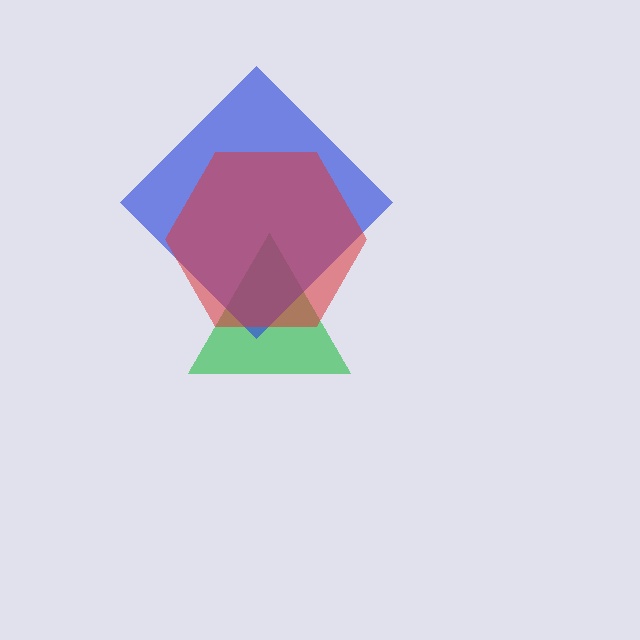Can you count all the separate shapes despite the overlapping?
Yes, there are 3 separate shapes.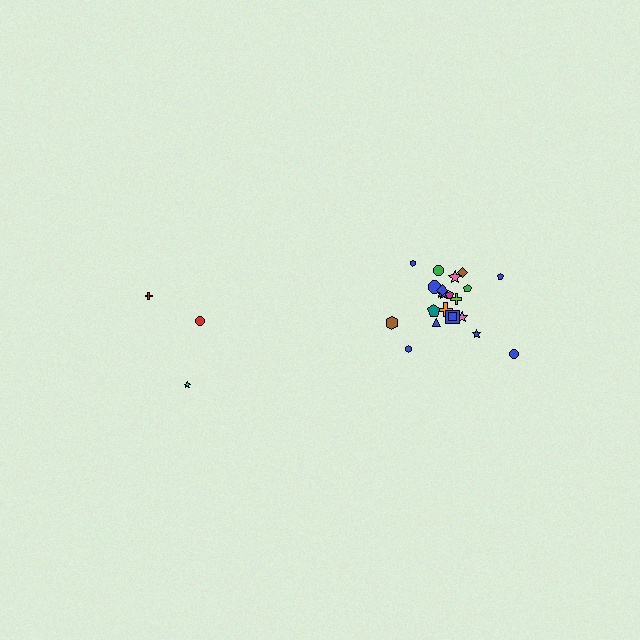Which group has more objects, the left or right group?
The right group.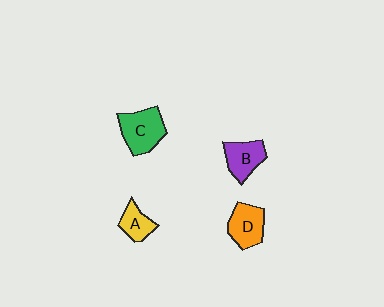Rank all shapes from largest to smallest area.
From largest to smallest: C (green), D (orange), B (purple), A (yellow).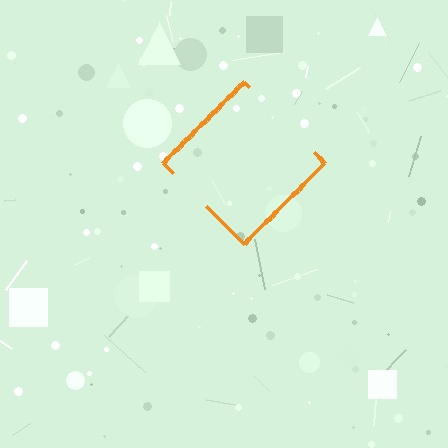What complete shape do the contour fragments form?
The contour fragments form a diamond.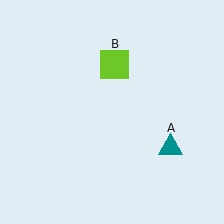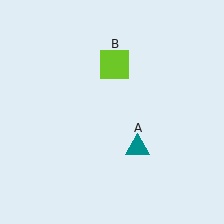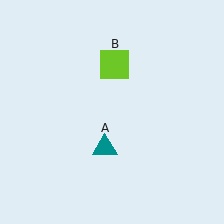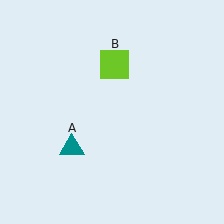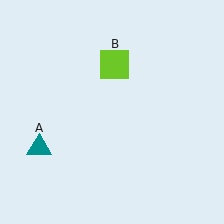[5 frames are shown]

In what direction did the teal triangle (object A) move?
The teal triangle (object A) moved left.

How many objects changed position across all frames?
1 object changed position: teal triangle (object A).